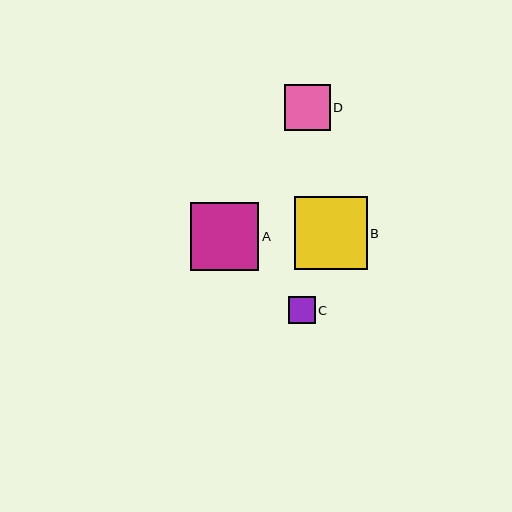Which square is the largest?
Square B is the largest with a size of approximately 73 pixels.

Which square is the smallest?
Square C is the smallest with a size of approximately 27 pixels.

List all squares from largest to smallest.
From largest to smallest: B, A, D, C.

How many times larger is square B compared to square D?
Square B is approximately 1.6 times the size of square D.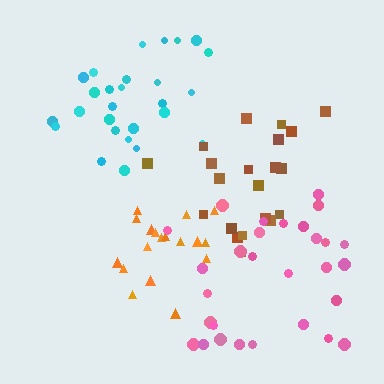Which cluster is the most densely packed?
Orange.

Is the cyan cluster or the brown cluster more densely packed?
Cyan.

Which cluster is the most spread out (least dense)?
Pink.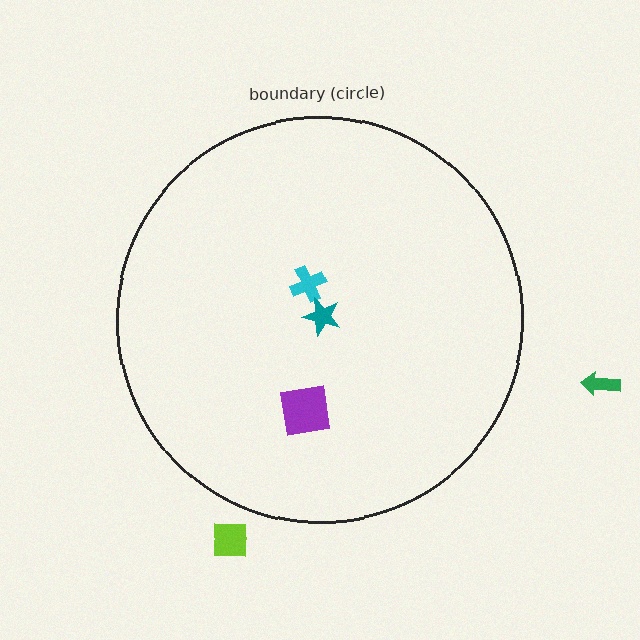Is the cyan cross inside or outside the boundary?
Inside.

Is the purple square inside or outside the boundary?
Inside.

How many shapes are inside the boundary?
3 inside, 2 outside.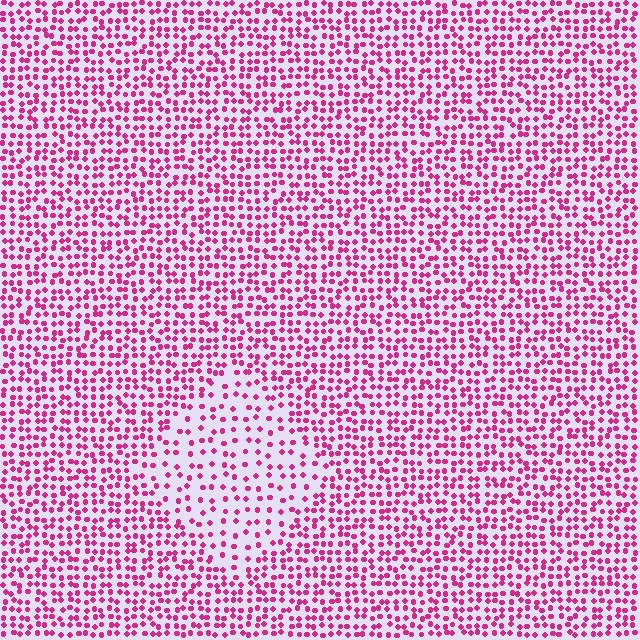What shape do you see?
I see a diamond.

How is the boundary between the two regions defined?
The boundary is defined by a change in element density (approximately 2.0x ratio). All elements are the same color, size, and shape.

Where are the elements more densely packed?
The elements are more densely packed outside the diamond boundary.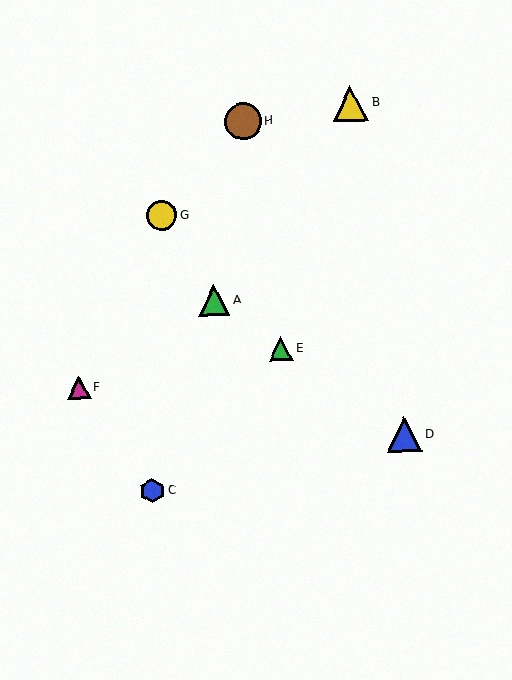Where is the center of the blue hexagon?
The center of the blue hexagon is at (152, 491).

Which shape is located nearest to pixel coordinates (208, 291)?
The green triangle (labeled A) at (214, 300) is nearest to that location.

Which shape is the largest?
The brown circle (labeled H) is the largest.